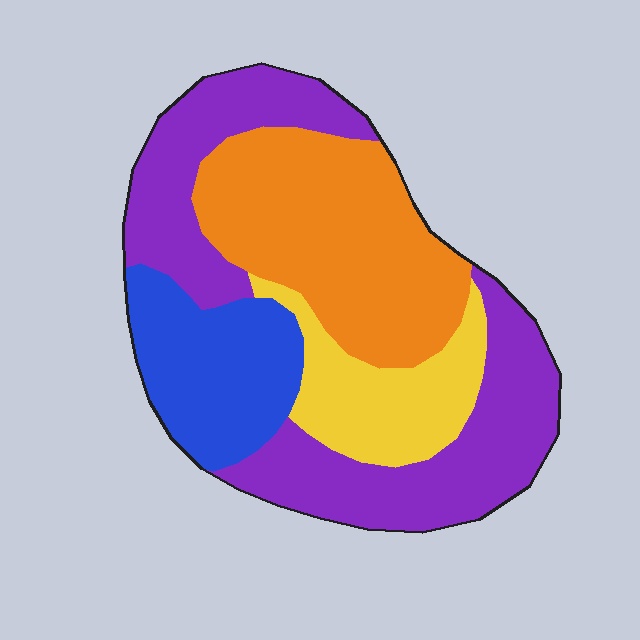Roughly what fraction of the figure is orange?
Orange takes up about one third (1/3) of the figure.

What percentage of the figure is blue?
Blue covers around 15% of the figure.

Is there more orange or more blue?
Orange.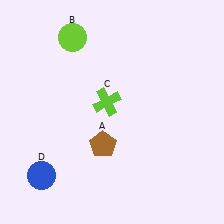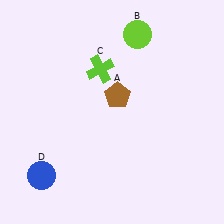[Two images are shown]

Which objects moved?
The objects that moved are: the brown pentagon (A), the lime circle (B), the lime cross (C).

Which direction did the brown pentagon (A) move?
The brown pentagon (A) moved up.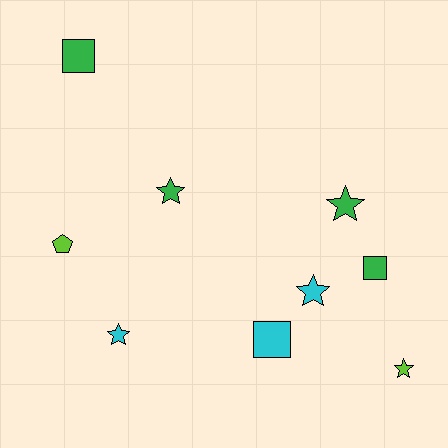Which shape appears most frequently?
Star, with 5 objects.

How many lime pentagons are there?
There is 1 lime pentagon.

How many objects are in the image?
There are 9 objects.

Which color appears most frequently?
Green, with 4 objects.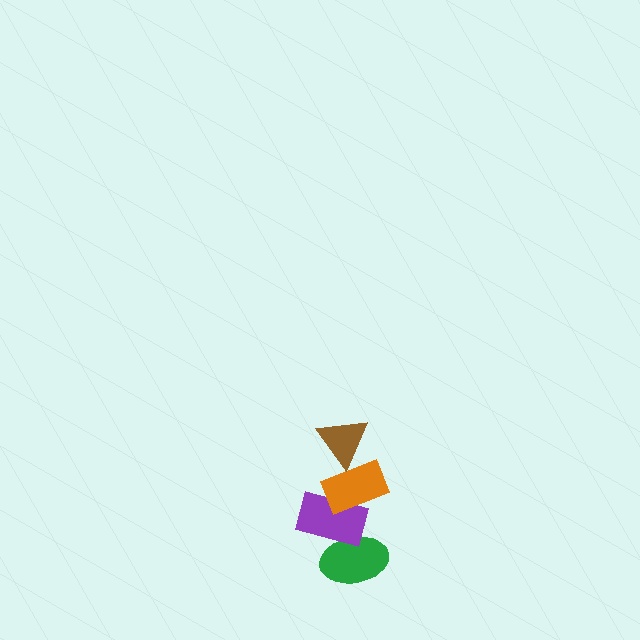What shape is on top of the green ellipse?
The purple rectangle is on top of the green ellipse.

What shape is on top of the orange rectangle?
The brown triangle is on top of the orange rectangle.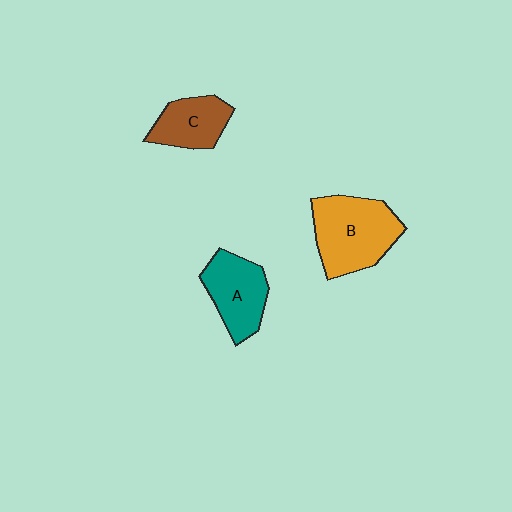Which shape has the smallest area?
Shape C (brown).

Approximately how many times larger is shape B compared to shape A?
Approximately 1.4 times.